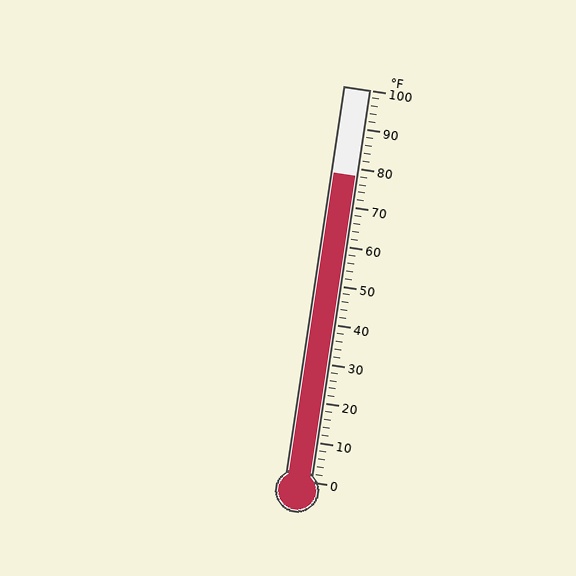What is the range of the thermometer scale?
The thermometer scale ranges from 0°F to 100°F.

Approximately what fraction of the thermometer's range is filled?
The thermometer is filled to approximately 80% of its range.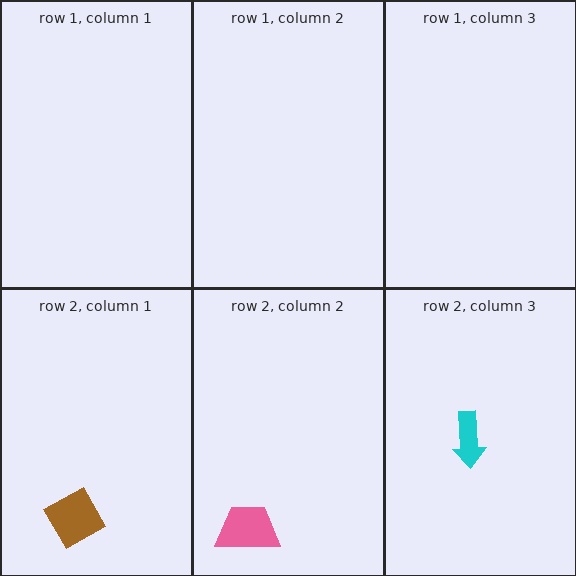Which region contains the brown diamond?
The row 2, column 1 region.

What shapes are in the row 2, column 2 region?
The pink trapezoid.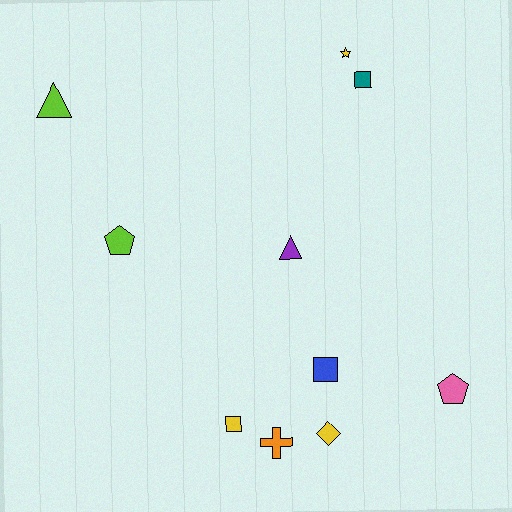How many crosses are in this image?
There is 1 cross.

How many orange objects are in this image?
There is 1 orange object.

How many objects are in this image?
There are 10 objects.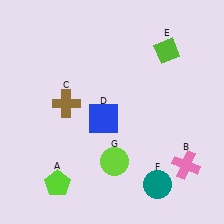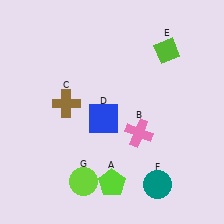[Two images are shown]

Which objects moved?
The objects that moved are: the lime pentagon (A), the pink cross (B), the lime circle (G).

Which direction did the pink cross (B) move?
The pink cross (B) moved left.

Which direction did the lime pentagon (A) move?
The lime pentagon (A) moved right.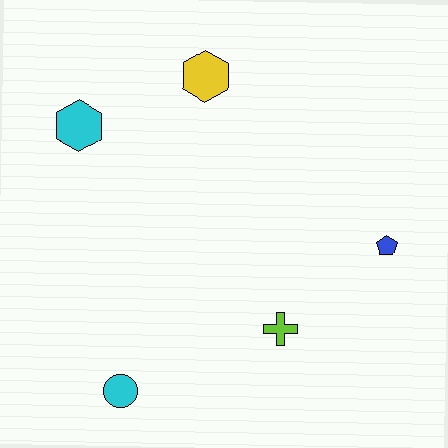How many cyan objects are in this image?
There are 2 cyan objects.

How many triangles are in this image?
There are no triangles.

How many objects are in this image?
There are 5 objects.